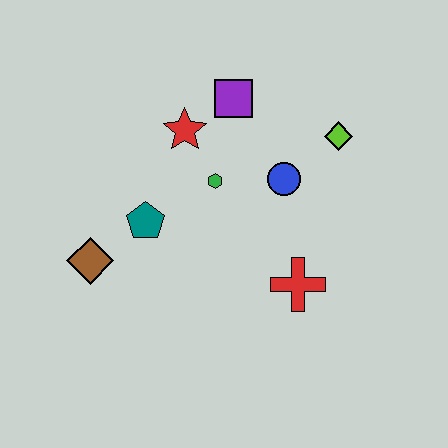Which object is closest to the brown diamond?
The teal pentagon is closest to the brown diamond.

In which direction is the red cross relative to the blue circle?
The red cross is below the blue circle.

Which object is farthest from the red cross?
The brown diamond is farthest from the red cross.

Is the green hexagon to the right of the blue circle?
No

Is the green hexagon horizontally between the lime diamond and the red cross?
No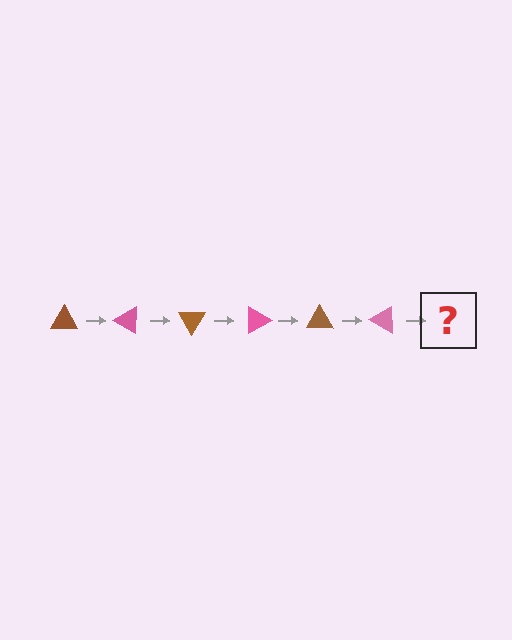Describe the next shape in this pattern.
It should be a brown triangle, rotated 180 degrees from the start.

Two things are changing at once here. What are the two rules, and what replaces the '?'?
The two rules are that it rotates 30 degrees each step and the color cycles through brown and pink. The '?' should be a brown triangle, rotated 180 degrees from the start.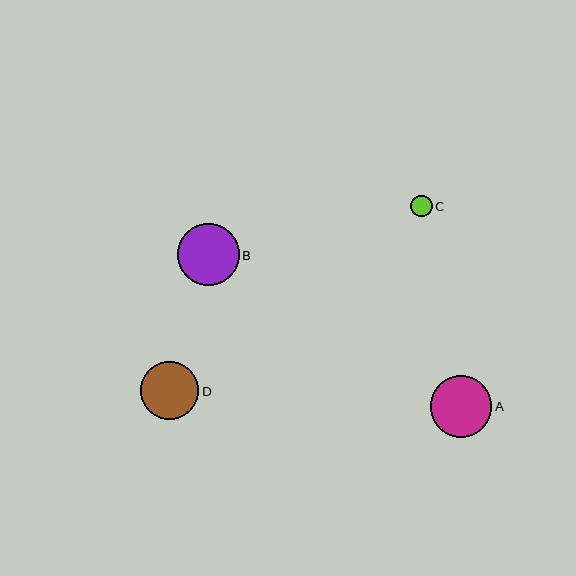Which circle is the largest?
Circle B is the largest with a size of approximately 62 pixels.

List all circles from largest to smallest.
From largest to smallest: B, A, D, C.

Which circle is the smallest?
Circle C is the smallest with a size of approximately 22 pixels.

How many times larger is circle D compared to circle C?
Circle D is approximately 2.7 times the size of circle C.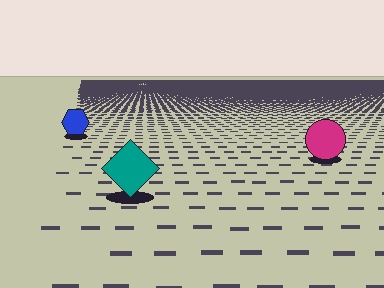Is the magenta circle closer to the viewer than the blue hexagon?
Yes. The magenta circle is closer — you can tell from the texture gradient: the ground texture is coarser near it.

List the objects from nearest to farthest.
From nearest to farthest: the teal diamond, the magenta circle, the blue hexagon.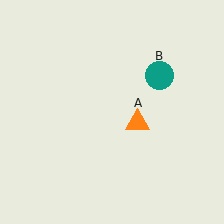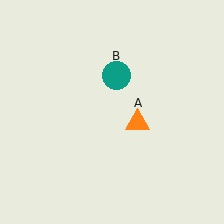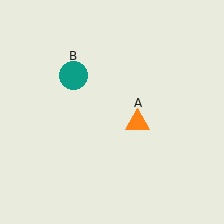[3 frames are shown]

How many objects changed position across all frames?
1 object changed position: teal circle (object B).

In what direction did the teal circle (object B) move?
The teal circle (object B) moved left.